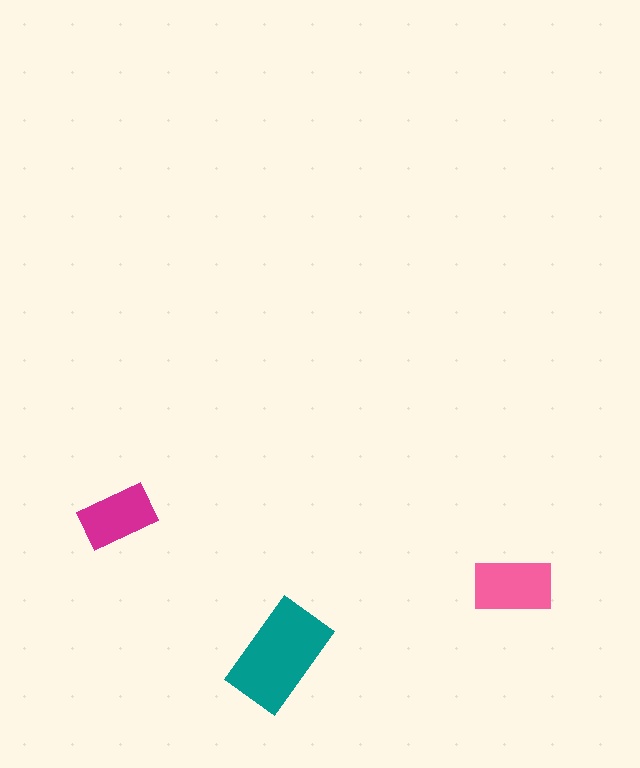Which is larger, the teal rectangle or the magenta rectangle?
The teal one.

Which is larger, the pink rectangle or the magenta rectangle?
The pink one.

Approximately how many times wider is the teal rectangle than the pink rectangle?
About 1.5 times wider.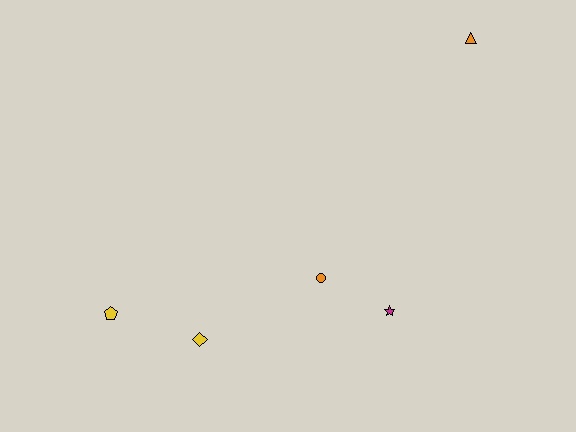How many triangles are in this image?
There is 1 triangle.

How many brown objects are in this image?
There are no brown objects.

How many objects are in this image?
There are 5 objects.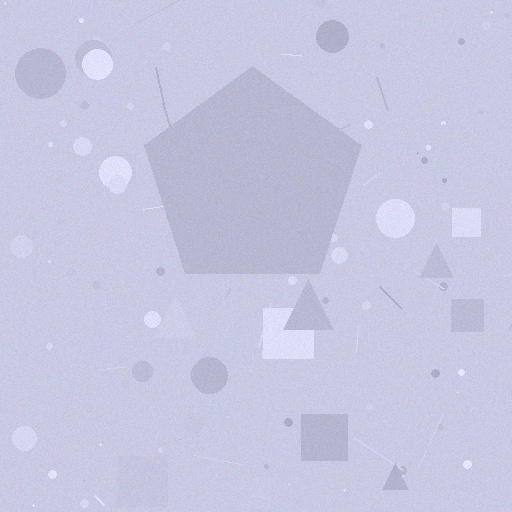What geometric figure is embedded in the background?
A pentagon is embedded in the background.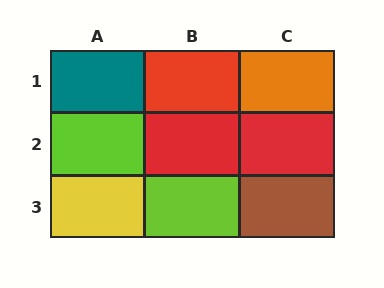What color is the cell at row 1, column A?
Teal.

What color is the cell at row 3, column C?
Brown.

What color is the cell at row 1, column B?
Red.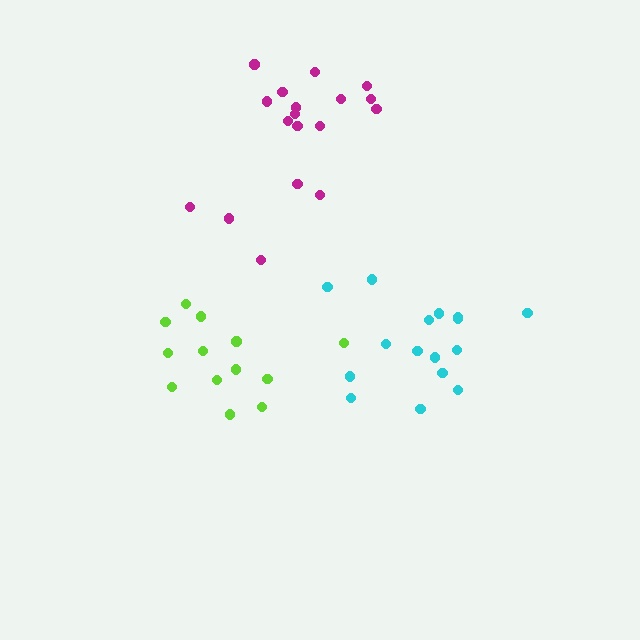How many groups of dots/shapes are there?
There are 3 groups.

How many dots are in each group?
Group 1: 18 dots, Group 2: 13 dots, Group 3: 16 dots (47 total).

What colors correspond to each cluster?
The clusters are colored: magenta, lime, cyan.